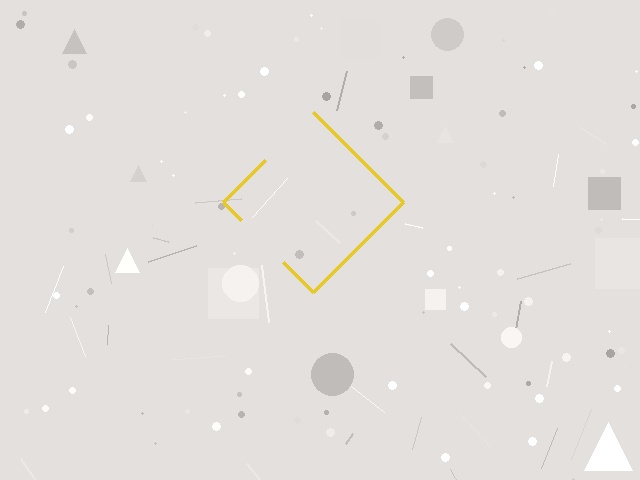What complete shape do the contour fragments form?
The contour fragments form a diamond.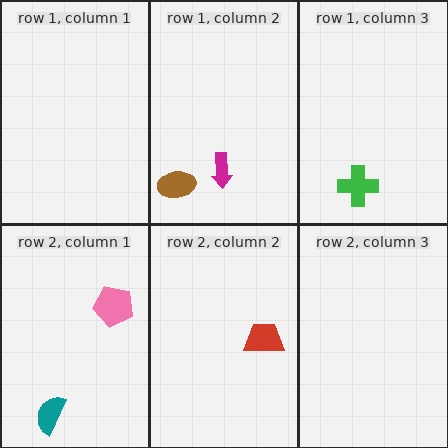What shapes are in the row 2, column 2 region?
The red trapezoid.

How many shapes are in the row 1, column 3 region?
1.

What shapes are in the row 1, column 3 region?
The green cross.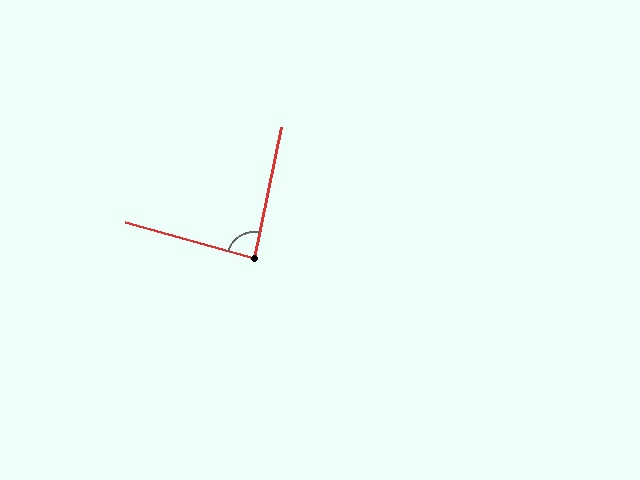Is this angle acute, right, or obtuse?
It is approximately a right angle.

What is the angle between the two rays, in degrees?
Approximately 86 degrees.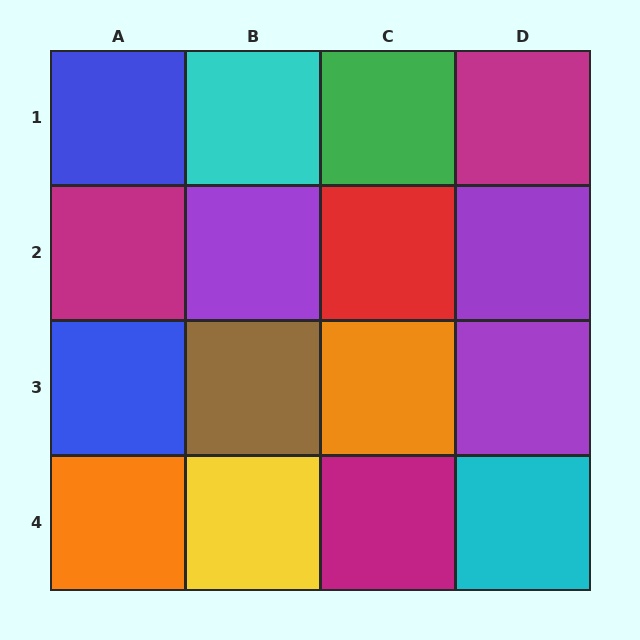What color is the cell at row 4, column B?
Yellow.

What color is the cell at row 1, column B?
Cyan.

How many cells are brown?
1 cell is brown.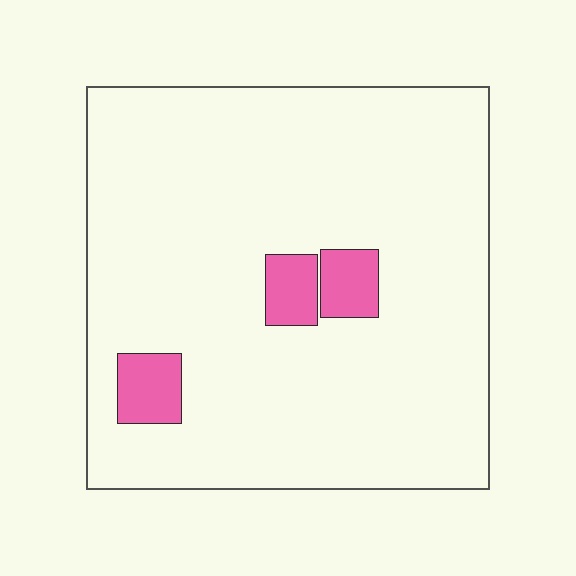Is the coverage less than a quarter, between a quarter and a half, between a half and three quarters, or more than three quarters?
Less than a quarter.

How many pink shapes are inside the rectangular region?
3.